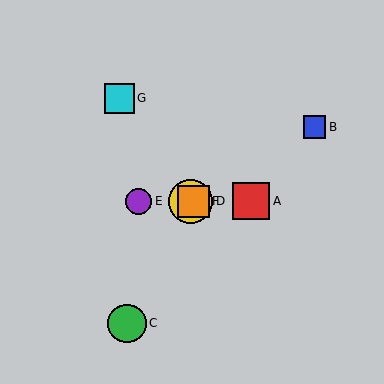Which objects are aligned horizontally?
Objects A, D, E, F are aligned horizontally.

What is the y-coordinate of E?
Object E is at y≈201.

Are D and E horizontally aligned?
Yes, both are at y≈201.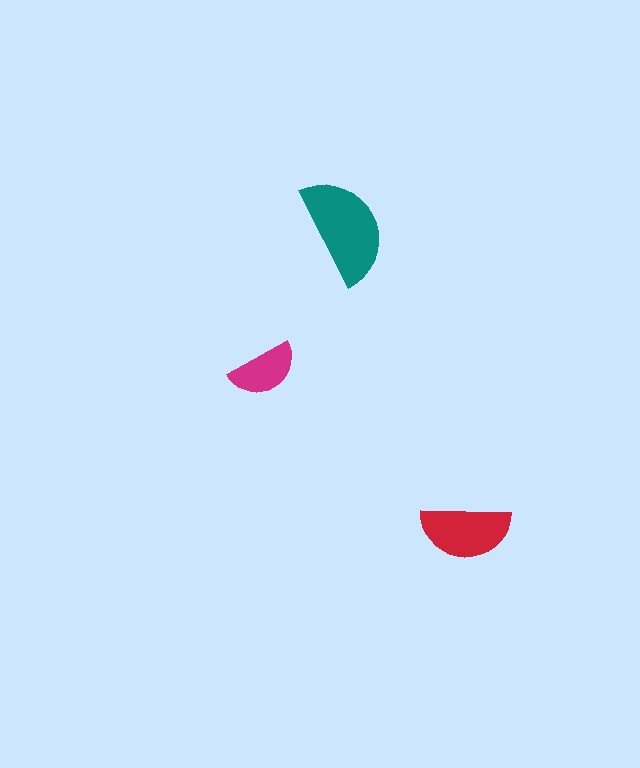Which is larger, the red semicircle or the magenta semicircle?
The red one.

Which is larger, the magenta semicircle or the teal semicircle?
The teal one.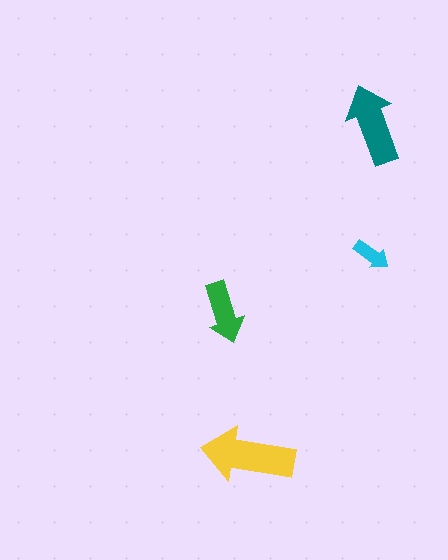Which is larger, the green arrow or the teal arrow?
The teal one.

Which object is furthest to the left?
The green arrow is leftmost.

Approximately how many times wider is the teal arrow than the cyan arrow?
About 2 times wider.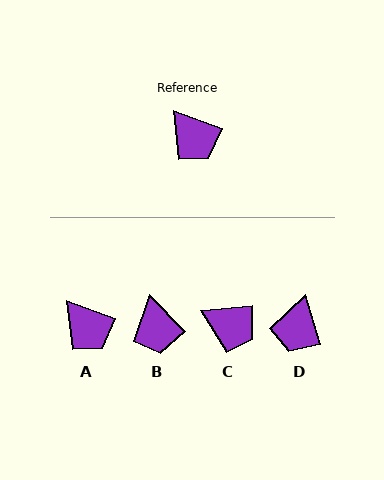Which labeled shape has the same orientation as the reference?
A.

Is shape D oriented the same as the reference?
No, it is off by about 53 degrees.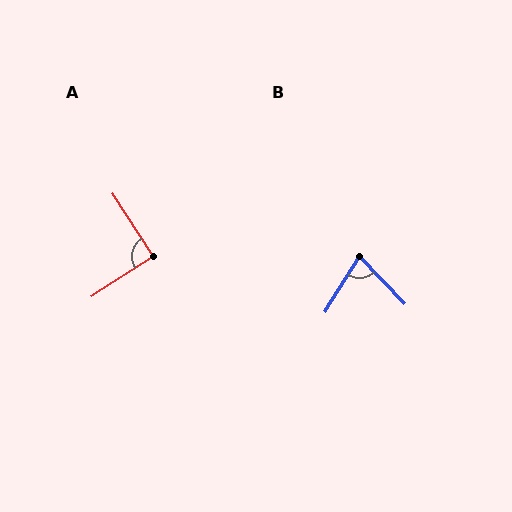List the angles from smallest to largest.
B (76°), A (90°).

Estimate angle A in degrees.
Approximately 90 degrees.